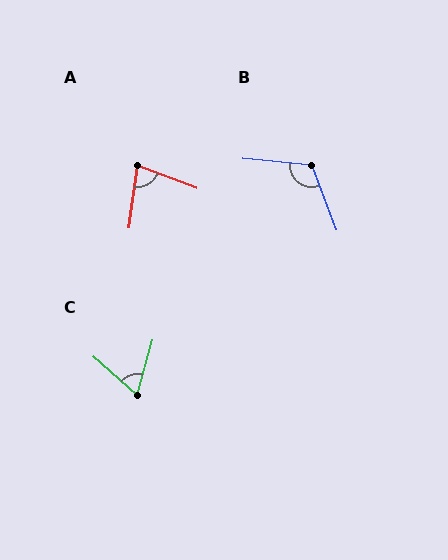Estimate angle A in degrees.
Approximately 77 degrees.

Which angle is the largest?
B, at approximately 117 degrees.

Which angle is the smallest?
C, at approximately 64 degrees.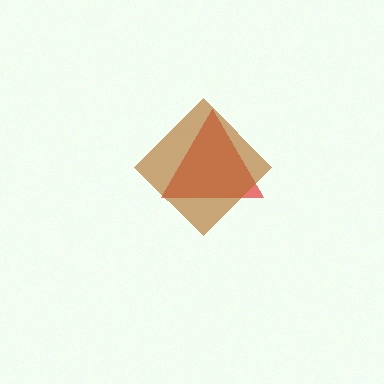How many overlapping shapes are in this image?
There are 2 overlapping shapes in the image.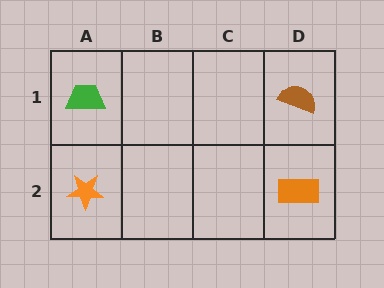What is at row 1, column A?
A green trapezoid.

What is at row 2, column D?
An orange rectangle.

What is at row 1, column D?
A brown semicircle.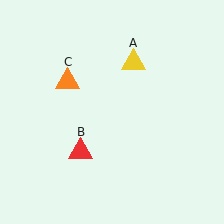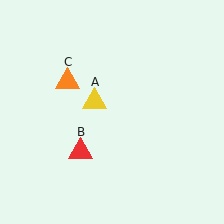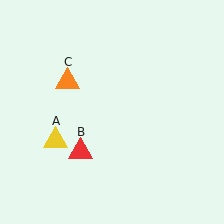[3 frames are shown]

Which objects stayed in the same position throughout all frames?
Red triangle (object B) and orange triangle (object C) remained stationary.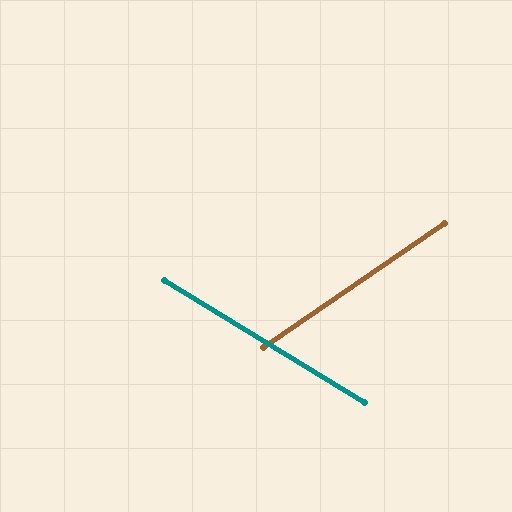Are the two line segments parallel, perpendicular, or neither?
Neither parallel nor perpendicular — they differ by about 66°.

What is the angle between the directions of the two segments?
Approximately 66 degrees.